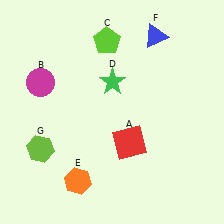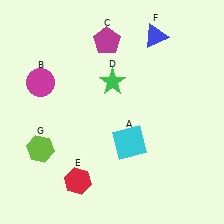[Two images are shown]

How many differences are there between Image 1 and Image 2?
There are 3 differences between the two images.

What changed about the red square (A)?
In Image 1, A is red. In Image 2, it changed to cyan.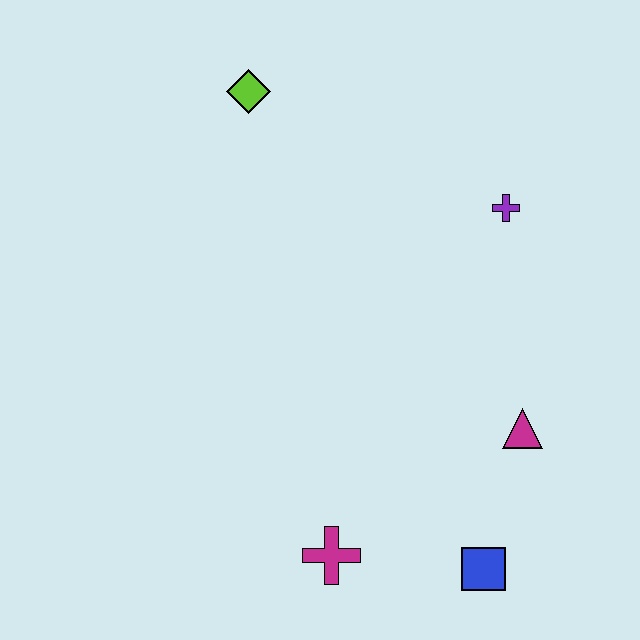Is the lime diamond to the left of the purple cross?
Yes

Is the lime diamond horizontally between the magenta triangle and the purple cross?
No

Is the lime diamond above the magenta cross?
Yes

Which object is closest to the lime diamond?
The purple cross is closest to the lime diamond.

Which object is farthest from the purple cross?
The magenta cross is farthest from the purple cross.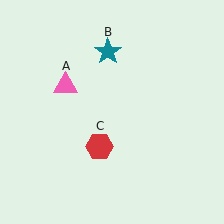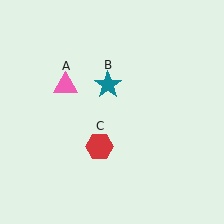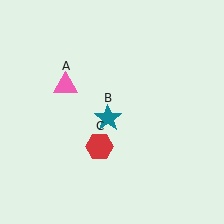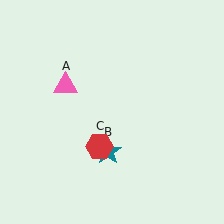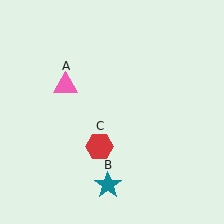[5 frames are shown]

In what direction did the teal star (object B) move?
The teal star (object B) moved down.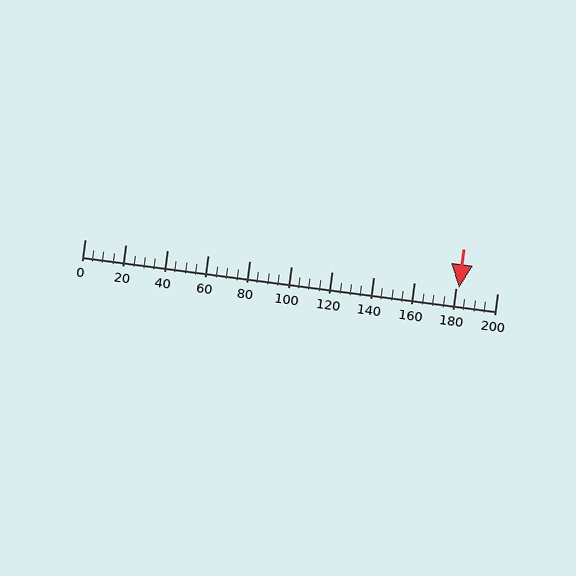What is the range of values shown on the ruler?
The ruler shows values from 0 to 200.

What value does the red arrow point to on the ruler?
The red arrow points to approximately 181.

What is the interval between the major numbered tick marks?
The major tick marks are spaced 20 units apart.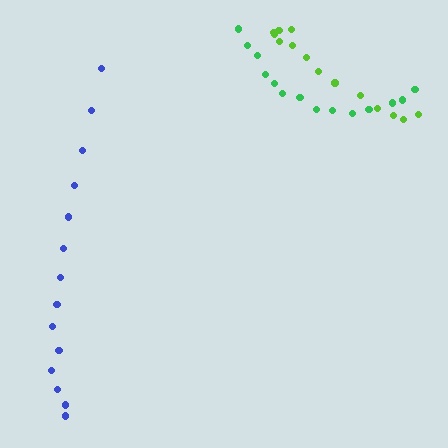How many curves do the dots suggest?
There are 3 distinct paths.